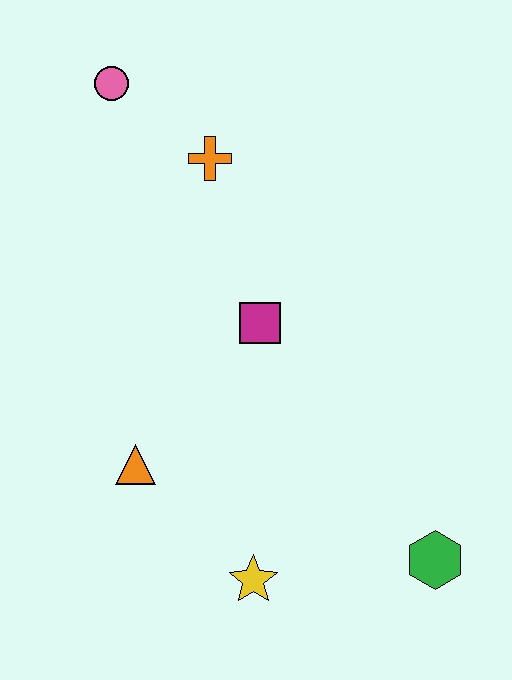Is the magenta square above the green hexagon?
Yes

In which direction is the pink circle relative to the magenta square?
The pink circle is above the magenta square.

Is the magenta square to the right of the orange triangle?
Yes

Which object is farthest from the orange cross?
The green hexagon is farthest from the orange cross.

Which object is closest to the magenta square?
The orange cross is closest to the magenta square.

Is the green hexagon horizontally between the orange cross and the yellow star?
No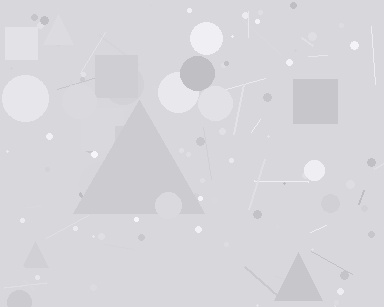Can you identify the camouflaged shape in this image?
The camouflaged shape is a triangle.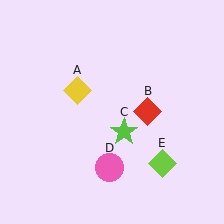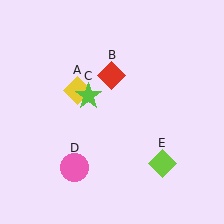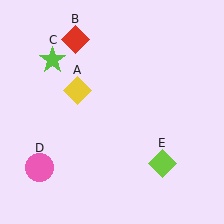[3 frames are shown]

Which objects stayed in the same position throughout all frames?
Yellow diamond (object A) and lime diamond (object E) remained stationary.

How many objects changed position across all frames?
3 objects changed position: red diamond (object B), lime star (object C), pink circle (object D).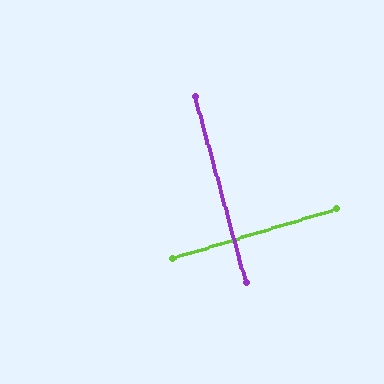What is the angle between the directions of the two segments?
Approximately 88 degrees.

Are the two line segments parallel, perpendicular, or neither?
Perpendicular — they meet at approximately 88°.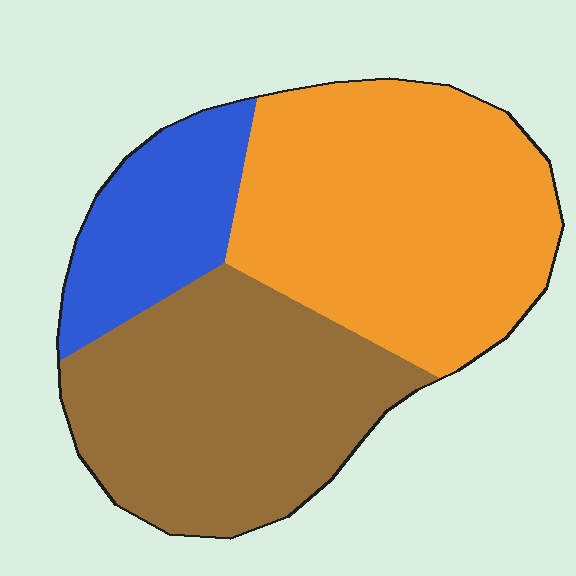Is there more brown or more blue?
Brown.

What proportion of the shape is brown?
Brown takes up between a quarter and a half of the shape.